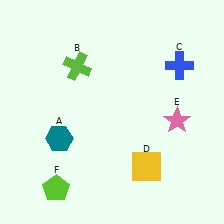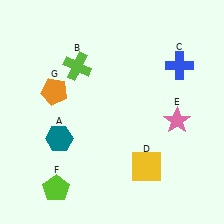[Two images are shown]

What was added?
An orange pentagon (G) was added in Image 2.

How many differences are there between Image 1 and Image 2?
There is 1 difference between the two images.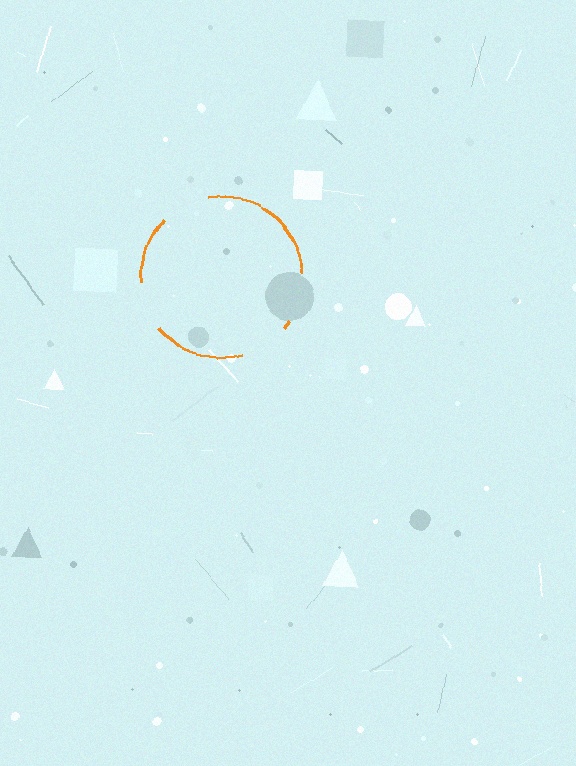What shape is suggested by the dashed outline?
The dashed outline suggests a circle.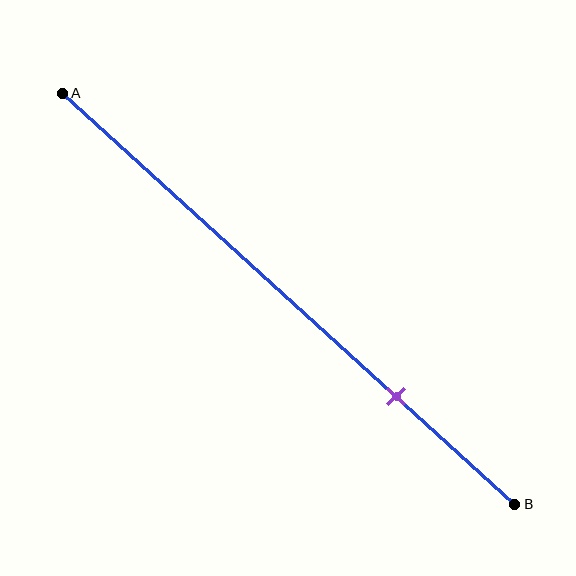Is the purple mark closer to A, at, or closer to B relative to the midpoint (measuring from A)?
The purple mark is closer to point B than the midpoint of segment AB.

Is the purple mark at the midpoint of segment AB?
No, the mark is at about 75% from A, not at the 50% midpoint.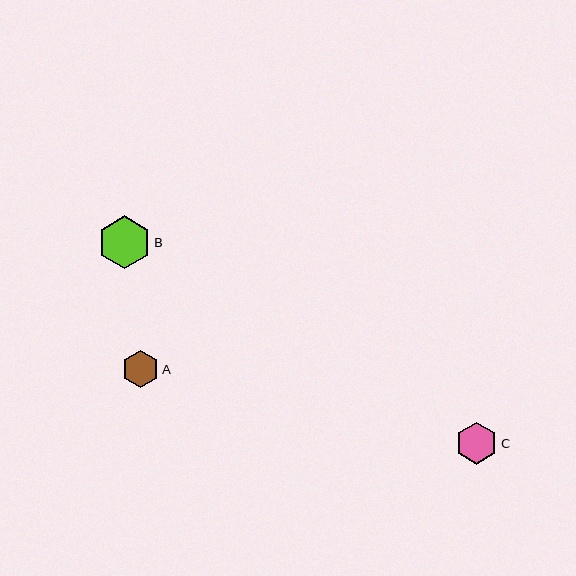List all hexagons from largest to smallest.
From largest to smallest: B, C, A.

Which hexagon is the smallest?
Hexagon A is the smallest with a size of approximately 37 pixels.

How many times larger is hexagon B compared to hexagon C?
Hexagon B is approximately 1.3 times the size of hexagon C.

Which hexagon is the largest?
Hexagon B is the largest with a size of approximately 53 pixels.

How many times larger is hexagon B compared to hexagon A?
Hexagon B is approximately 1.4 times the size of hexagon A.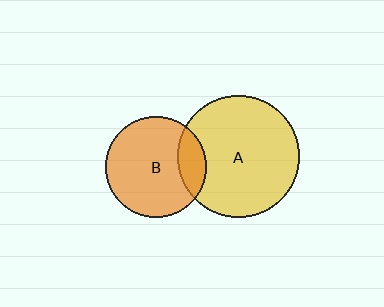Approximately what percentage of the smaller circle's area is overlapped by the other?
Approximately 20%.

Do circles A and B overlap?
Yes.